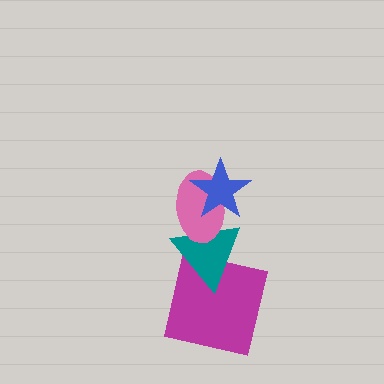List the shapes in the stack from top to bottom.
From top to bottom: the blue star, the pink ellipse, the teal triangle, the magenta square.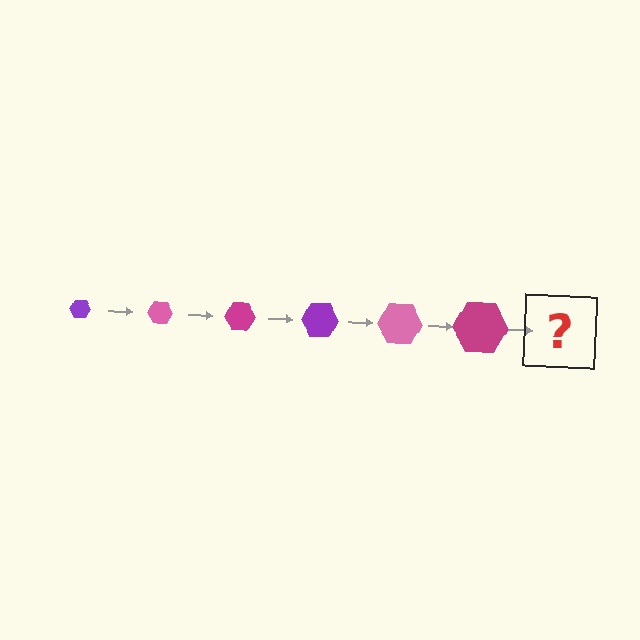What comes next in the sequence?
The next element should be a purple hexagon, larger than the previous one.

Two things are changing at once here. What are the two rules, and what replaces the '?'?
The two rules are that the hexagon grows larger each step and the color cycles through purple, pink, and magenta. The '?' should be a purple hexagon, larger than the previous one.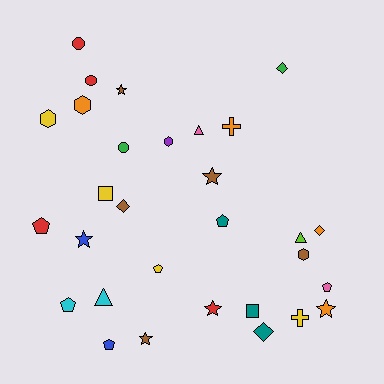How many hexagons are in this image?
There are 4 hexagons.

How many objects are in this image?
There are 30 objects.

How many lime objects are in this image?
There is 1 lime object.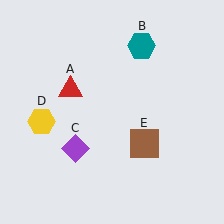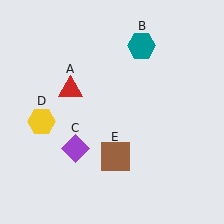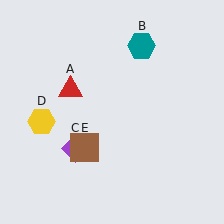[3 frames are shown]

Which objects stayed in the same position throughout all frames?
Red triangle (object A) and teal hexagon (object B) and purple diamond (object C) and yellow hexagon (object D) remained stationary.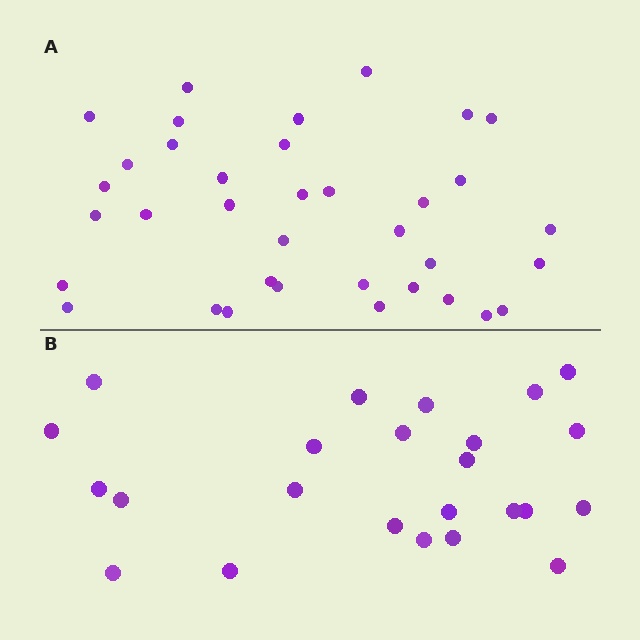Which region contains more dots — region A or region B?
Region A (the top region) has more dots.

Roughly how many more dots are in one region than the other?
Region A has roughly 12 or so more dots than region B.